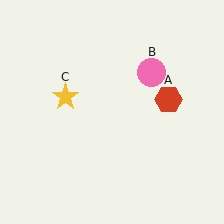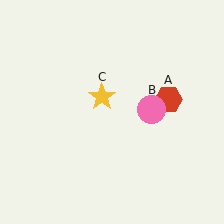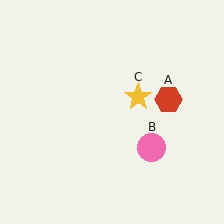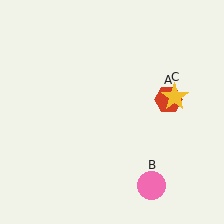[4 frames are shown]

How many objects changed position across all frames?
2 objects changed position: pink circle (object B), yellow star (object C).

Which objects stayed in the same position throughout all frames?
Red hexagon (object A) remained stationary.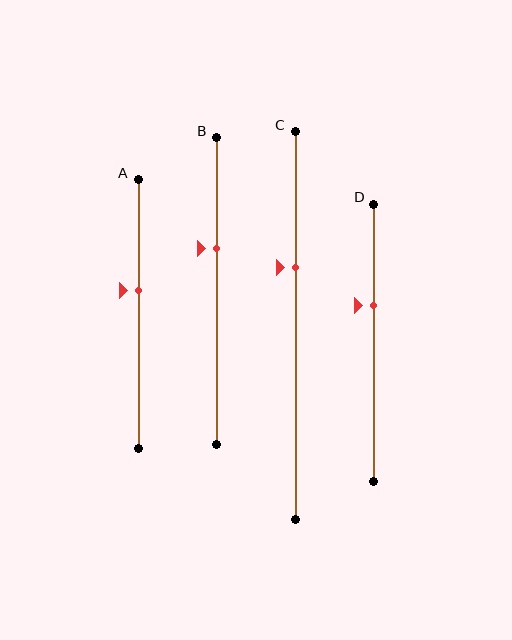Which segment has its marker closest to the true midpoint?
Segment A has its marker closest to the true midpoint.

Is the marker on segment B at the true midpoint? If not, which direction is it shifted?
No, the marker on segment B is shifted upward by about 14% of the segment length.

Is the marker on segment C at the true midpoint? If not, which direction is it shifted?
No, the marker on segment C is shifted upward by about 15% of the segment length.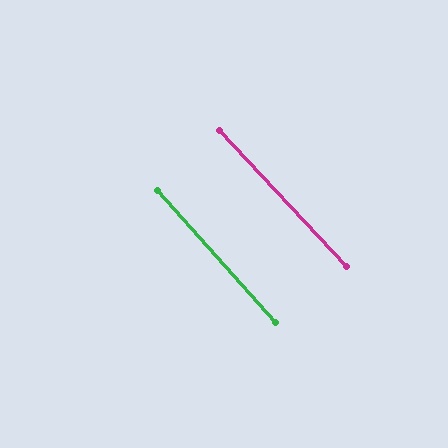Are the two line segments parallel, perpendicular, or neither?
Parallel — their directions differ by only 1.1°.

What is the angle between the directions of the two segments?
Approximately 1 degree.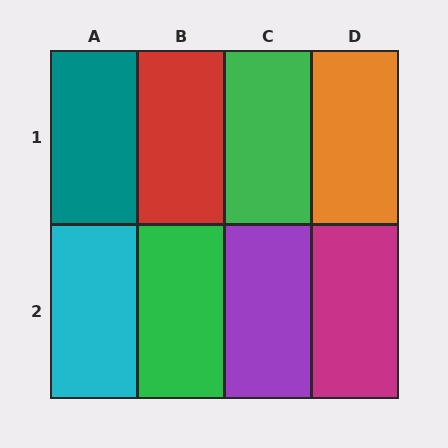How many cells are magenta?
1 cell is magenta.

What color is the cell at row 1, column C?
Green.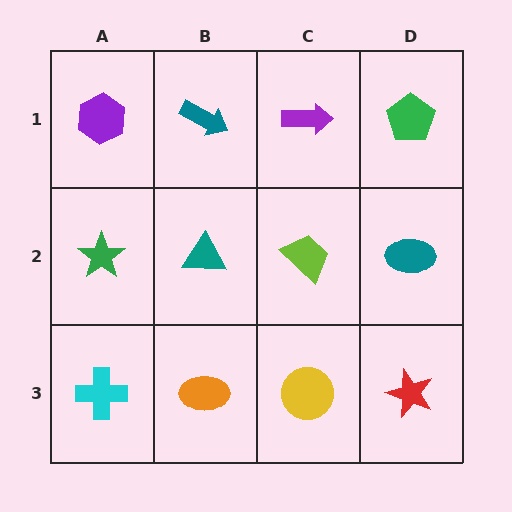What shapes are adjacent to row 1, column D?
A teal ellipse (row 2, column D), a purple arrow (row 1, column C).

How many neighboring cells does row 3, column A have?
2.